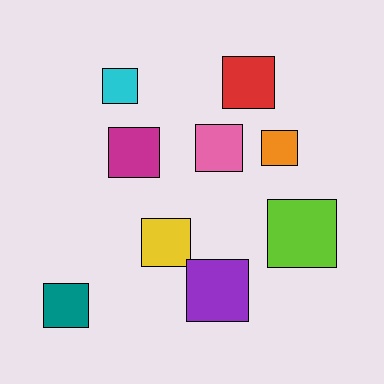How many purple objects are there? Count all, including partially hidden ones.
There is 1 purple object.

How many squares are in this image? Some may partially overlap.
There are 9 squares.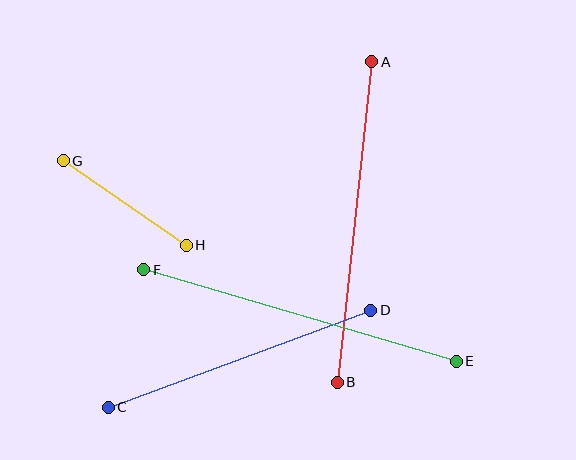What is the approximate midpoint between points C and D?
The midpoint is at approximately (240, 359) pixels.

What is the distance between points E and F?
The distance is approximately 326 pixels.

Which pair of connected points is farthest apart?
Points E and F are farthest apart.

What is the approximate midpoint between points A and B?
The midpoint is at approximately (354, 222) pixels.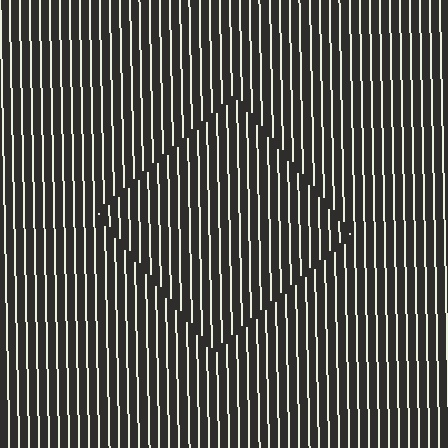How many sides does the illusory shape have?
4 sides — the line-ends trace a square.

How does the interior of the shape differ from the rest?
The interior of the shape contains the same grating, shifted by half a period — the contour is defined by the phase discontinuity where line-ends from the inner and outer gratings abut.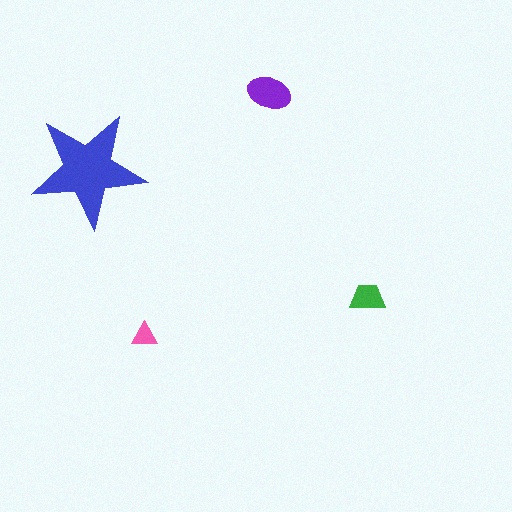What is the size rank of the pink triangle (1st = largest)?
4th.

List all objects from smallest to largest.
The pink triangle, the green trapezoid, the purple ellipse, the blue star.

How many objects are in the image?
There are 4 objects in the image.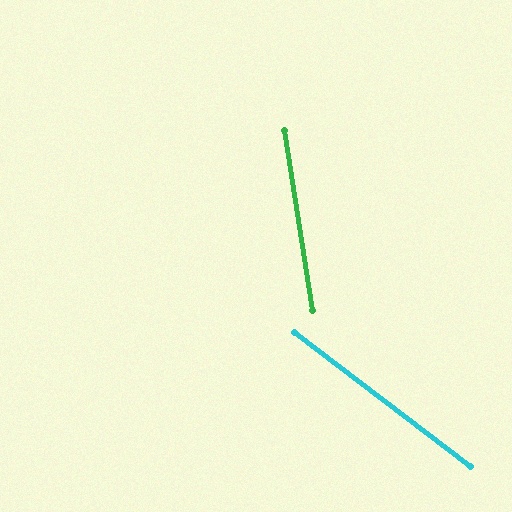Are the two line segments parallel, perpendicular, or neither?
Neither parallel nor perpendicular — they differ by about 44°.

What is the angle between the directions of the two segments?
Approximately 44 degrees.